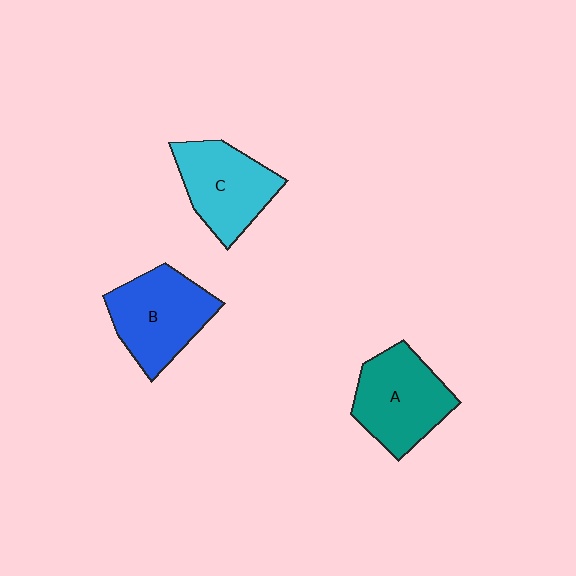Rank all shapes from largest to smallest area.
From largest to smallest: B (blue), A (teal), C (cyan).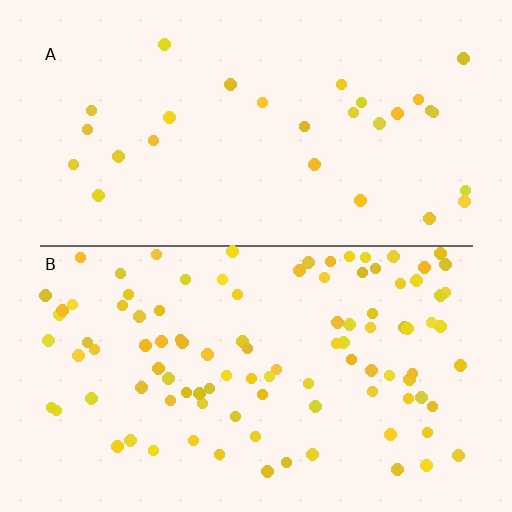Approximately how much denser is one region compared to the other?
Approximately 3.4× — region B over region A.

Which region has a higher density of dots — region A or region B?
B (the bottom).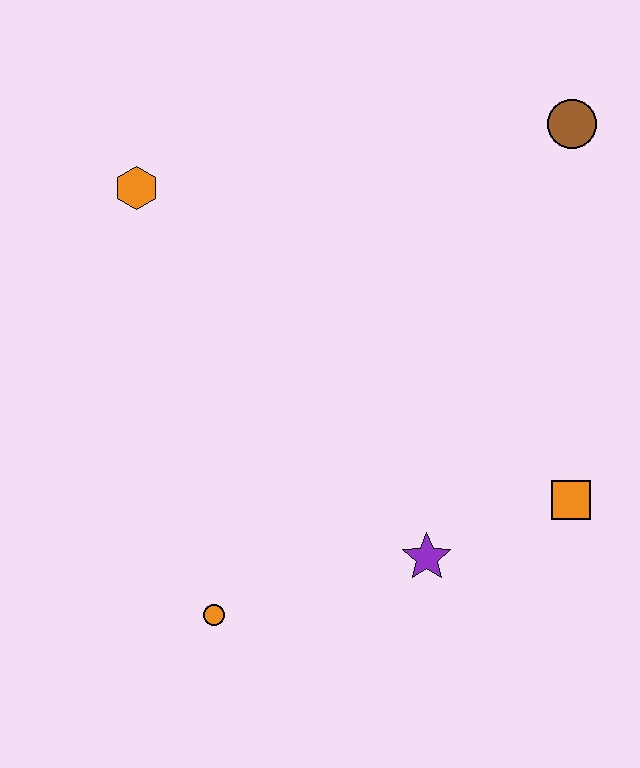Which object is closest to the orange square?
The purple star is closest to the orange square.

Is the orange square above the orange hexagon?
No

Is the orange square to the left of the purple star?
No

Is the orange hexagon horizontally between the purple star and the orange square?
No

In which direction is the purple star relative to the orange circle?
The purple star is to the right of the orange circle.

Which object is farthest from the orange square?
The orange hexagon is farthest from the orange square.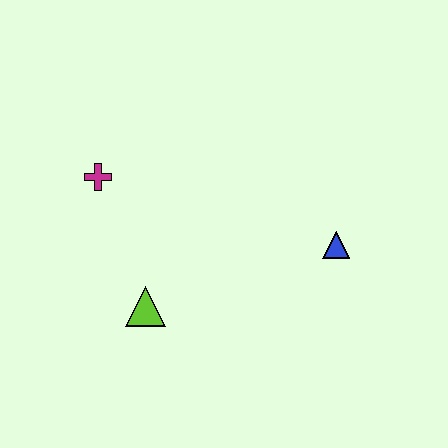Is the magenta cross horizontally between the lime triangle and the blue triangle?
No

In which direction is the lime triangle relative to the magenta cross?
The lime triangle is below the magenta cross.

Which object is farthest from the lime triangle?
The blue triangle is farthest from the lime triangle.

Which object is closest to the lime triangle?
The magenta cross is closest to the lime triangle.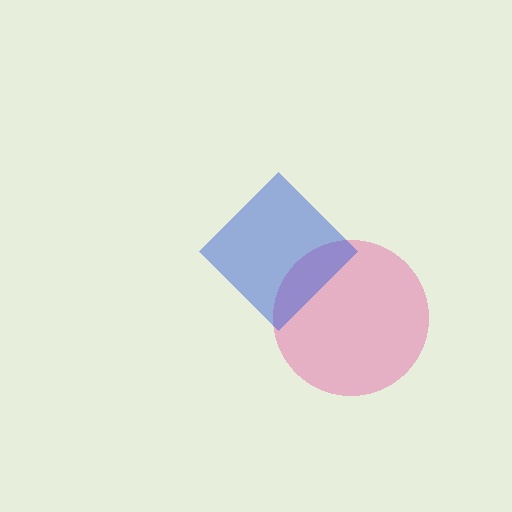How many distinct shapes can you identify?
There are 2 distinct shapes: a pink circle, a blue diamond.